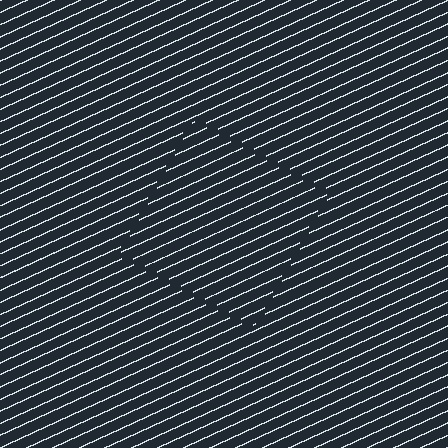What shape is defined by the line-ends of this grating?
An illusory square. The interior of the shape contains the same grating, shifted by half a period — the contour is defined by the phase discontinuity where line-ends from the inner and outer gratings abut.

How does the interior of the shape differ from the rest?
The interior of the shape contains the same grating, shifted by half a period — the contour is defined by the phase discontinuity where line-ends from the inner and outer gratings abut.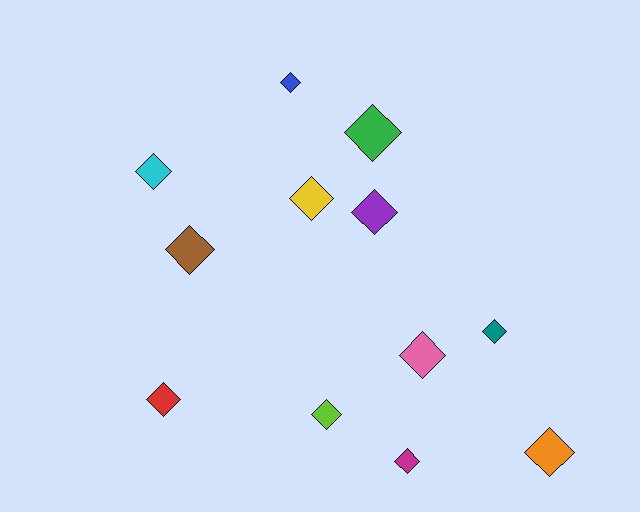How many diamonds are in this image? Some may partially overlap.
There are 12 diamonds.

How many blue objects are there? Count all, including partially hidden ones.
There is 1 blue object.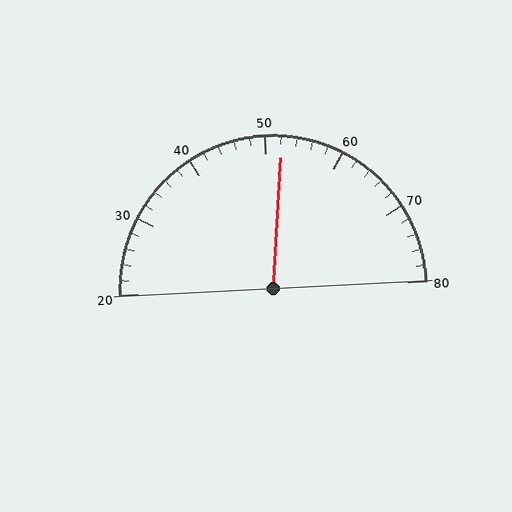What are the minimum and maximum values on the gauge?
The gauge ranges from 20 to 80.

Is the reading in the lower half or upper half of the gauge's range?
The reading is in the upper half of the range (20 to 80).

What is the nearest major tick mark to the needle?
The nearest major tick mark is 50.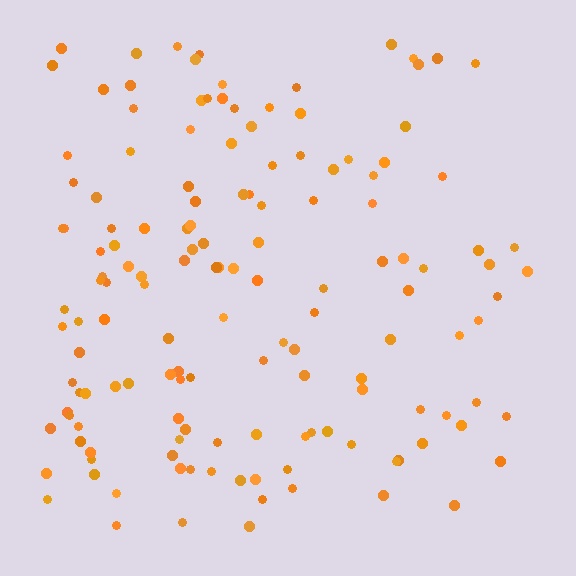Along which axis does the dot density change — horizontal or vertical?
Horizontal.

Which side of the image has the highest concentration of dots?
The left.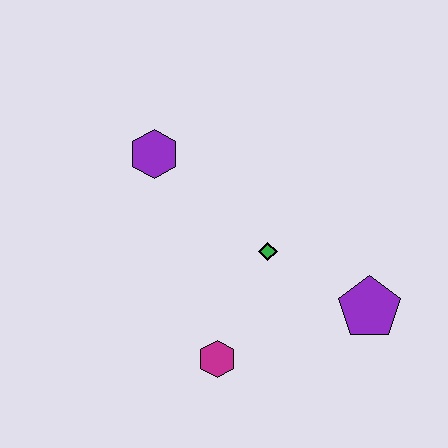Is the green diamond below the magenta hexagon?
No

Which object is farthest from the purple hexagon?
The purple pentagon is farthest from the purple hexagon.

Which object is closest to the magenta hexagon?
The green diamond is closest to the magenta hexagon.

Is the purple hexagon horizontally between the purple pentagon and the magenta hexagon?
No